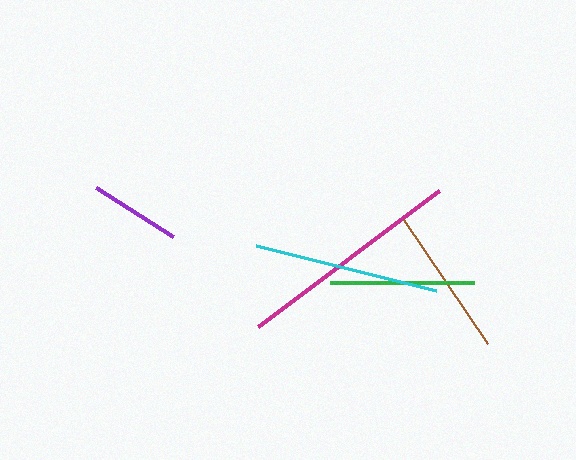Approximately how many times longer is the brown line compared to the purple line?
The brown line is approximately 1.6 times the length of the purple line.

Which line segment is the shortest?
The purple line is the shortest at approximately 92 pixels.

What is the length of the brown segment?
The brown segment is approximately 150 pixels long.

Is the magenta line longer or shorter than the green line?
The magenta line is longer than the green line.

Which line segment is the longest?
The magenta line is the longest at approximately 227 pixels.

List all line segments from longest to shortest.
From longest to shortest: magenta, cyan, brown, green, purple.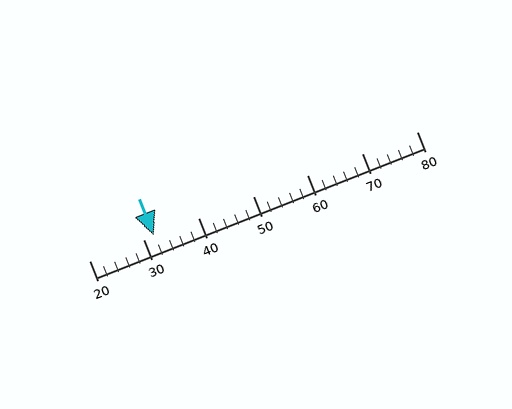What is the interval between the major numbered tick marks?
The major tick marks are spaced 10 units apart.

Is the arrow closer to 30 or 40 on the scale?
The arrow is closer to 30.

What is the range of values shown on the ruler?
The ruler shows values from 20 to 80.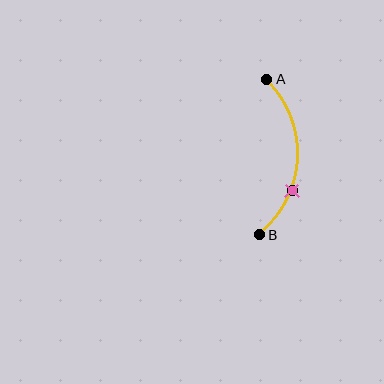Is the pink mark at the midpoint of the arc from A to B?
No. The pink mark lies on the arc but is closer to endpoint B. The arc midpoint would be at the point on the curve equidistant along the arc from both A and B.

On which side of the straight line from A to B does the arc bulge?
The arc bulges to the right of the straight line connecting A and B.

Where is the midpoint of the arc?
The arc midpoint is the point on the curve farthest from the straight line joining A and B. It sits to the right of that line.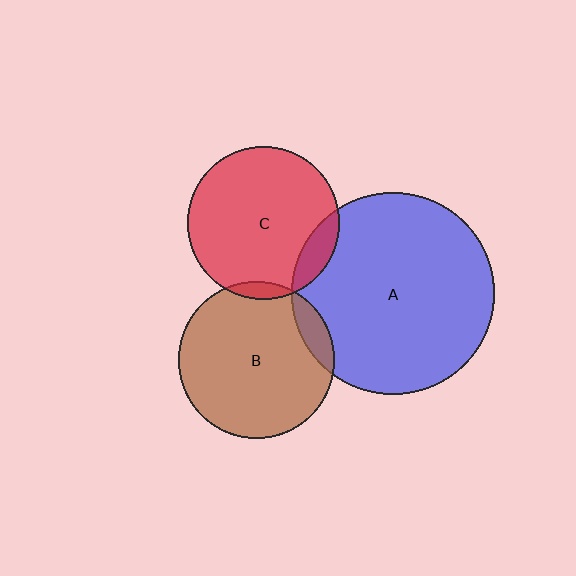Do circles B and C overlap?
Yes.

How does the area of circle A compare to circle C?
Approximately 1.8 times.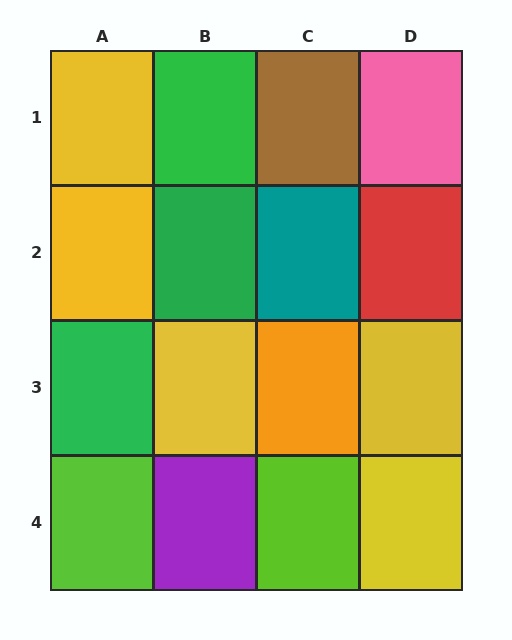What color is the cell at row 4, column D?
Yellow.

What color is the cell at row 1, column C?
Brown.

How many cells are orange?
1 cell is orange.